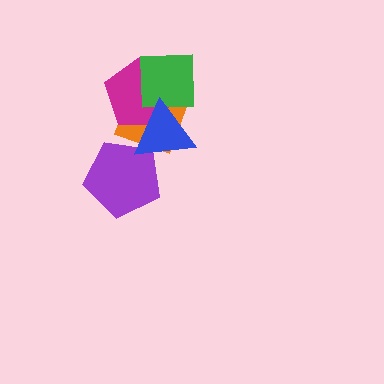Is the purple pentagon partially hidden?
Yes, it is partially covered by another shape.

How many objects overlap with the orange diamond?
4 objects overlap with the orange diamond.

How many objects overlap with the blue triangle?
4 objects overlap with the blue triangle.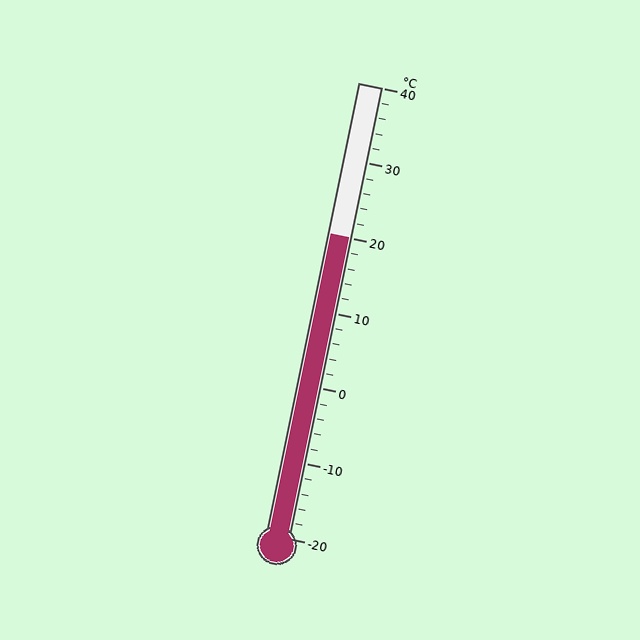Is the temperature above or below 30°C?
The temperature is below 30°C.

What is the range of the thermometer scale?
The thermometer scale ranges from -20°C to 40°C.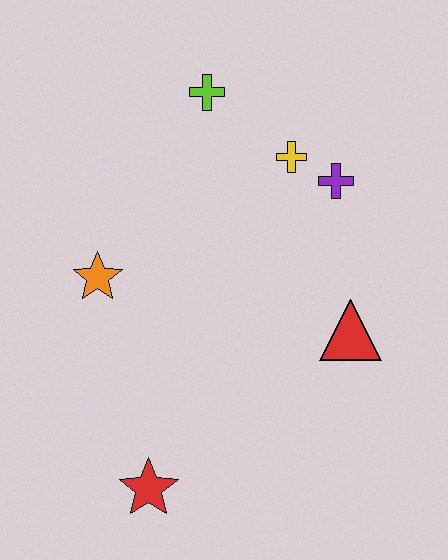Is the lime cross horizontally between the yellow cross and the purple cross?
No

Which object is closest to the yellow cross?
The purple cross is closest to the yellow cross.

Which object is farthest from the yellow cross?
The red star is farthest from the yellow cross.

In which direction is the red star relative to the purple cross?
The red star is below the purple cross.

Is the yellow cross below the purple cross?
No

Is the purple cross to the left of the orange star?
No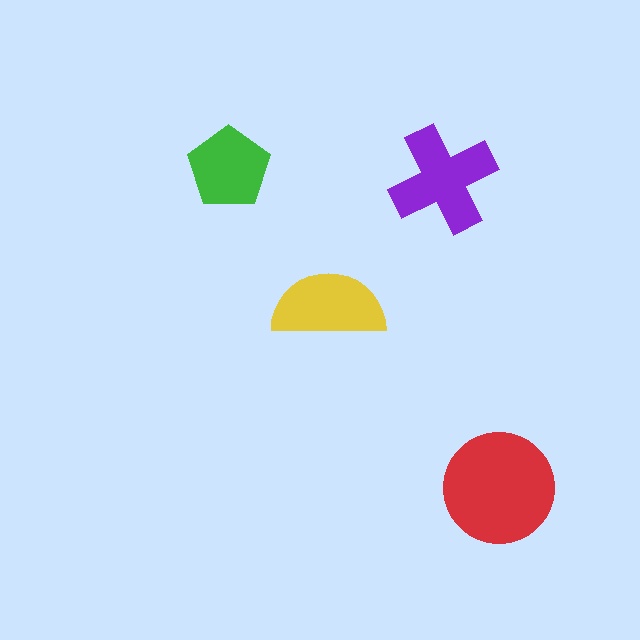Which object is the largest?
The red circle.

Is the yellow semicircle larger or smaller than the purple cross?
Smaller.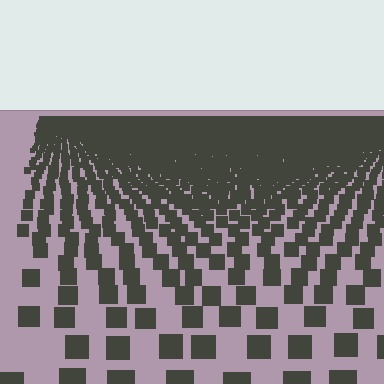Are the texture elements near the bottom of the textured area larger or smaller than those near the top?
Larger. Near the bottom, elements are closer to the viewer and appear at a bigger on-screen size.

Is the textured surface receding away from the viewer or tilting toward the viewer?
The surface is receding away from the viewer. Texture elements get smaller and denser toward the top.